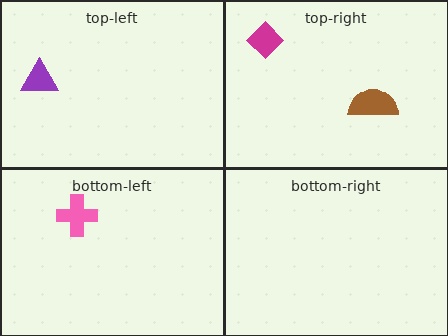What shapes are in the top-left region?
The purple triangle.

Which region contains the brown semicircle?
The top-right region.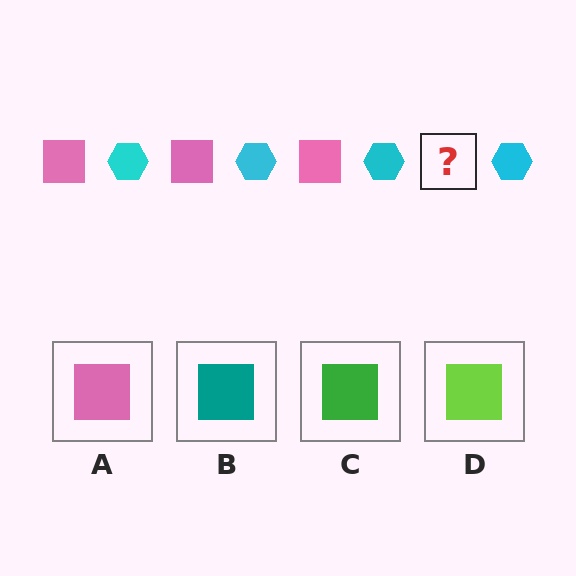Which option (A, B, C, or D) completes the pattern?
A.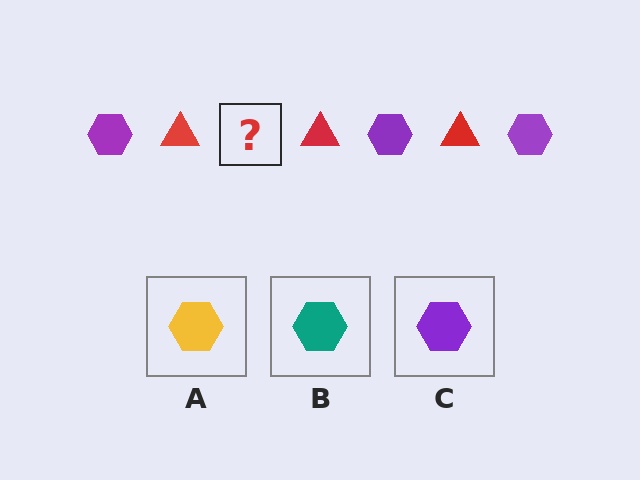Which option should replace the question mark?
Option C.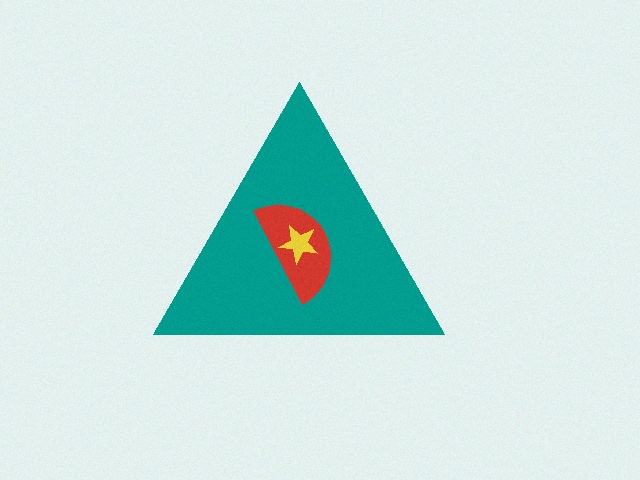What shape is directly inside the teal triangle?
The red semicircle.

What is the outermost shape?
The teal triangle.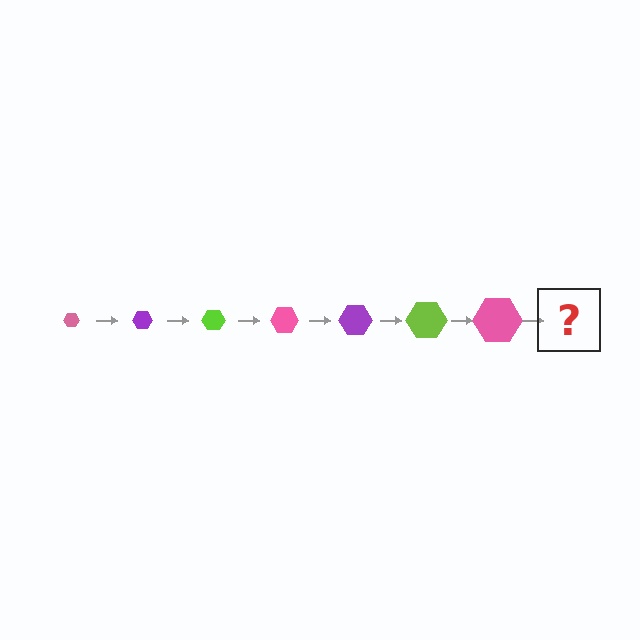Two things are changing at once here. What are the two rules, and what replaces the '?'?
The two rules are that the hexagon grows larger each step and the color cycles through pink, purple, and lime. The '?' should be a purple hexagon, larger than the previous one.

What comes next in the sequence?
The next element should be a purple hexagon, larger than the previous one.